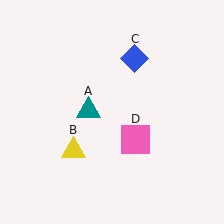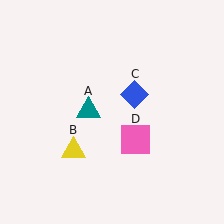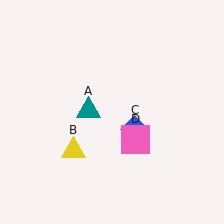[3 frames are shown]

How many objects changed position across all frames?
1 object changed position: blue diamond (object C).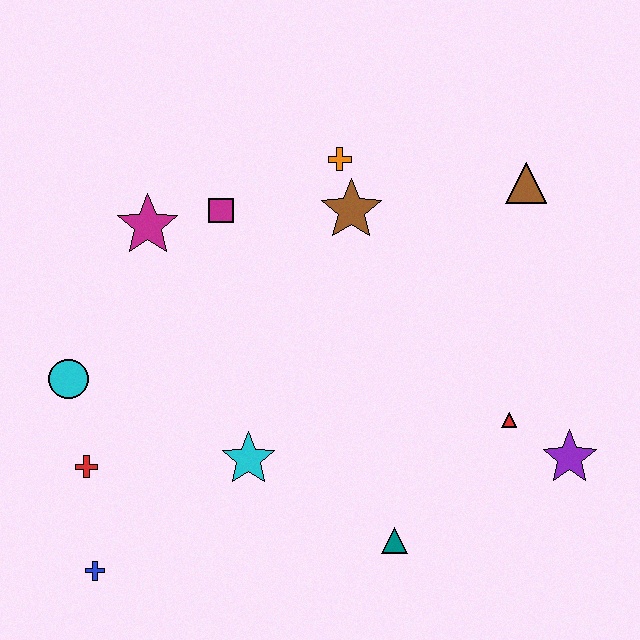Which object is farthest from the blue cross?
The brown triangle is farthest from the blue cross.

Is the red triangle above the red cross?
Yes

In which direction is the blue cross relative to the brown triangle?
The blue cross is to the left of the brown triangle.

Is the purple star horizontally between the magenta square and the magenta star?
No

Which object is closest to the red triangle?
The purple star is closest to the red triangle.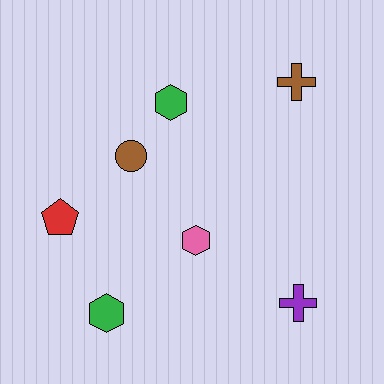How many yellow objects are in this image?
There are no yellow objects.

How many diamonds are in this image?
There are no diamonds.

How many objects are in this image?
There are 7 objects.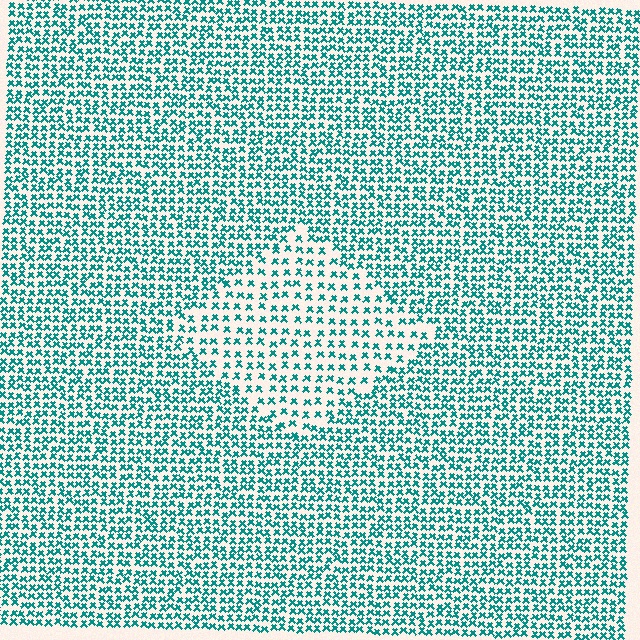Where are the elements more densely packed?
The elements are more densely packed outside the diamond boundary.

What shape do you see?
I see a diamond.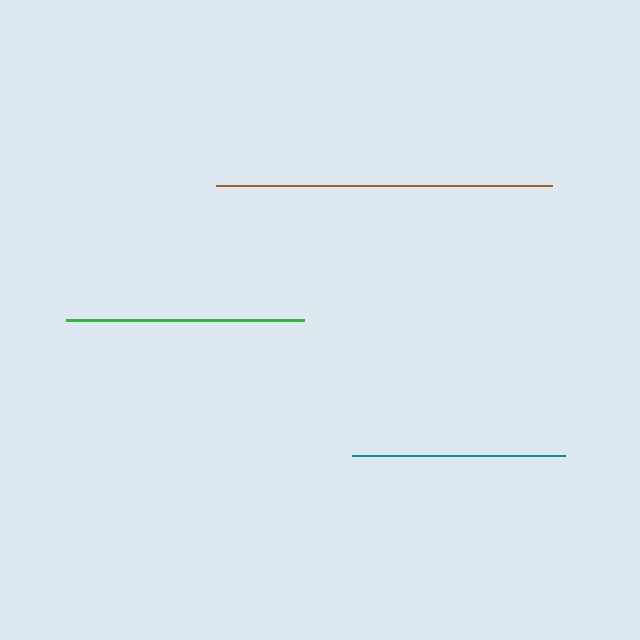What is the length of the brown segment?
The brown segment is approximately 336 pixels long.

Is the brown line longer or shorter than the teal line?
The brown line is longer than the teal line.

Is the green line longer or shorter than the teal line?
The green line is longer than the teal line.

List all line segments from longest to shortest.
From longest to shortest: brown, green, teal.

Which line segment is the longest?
The brown line is the longest at approximately 336 pixels.